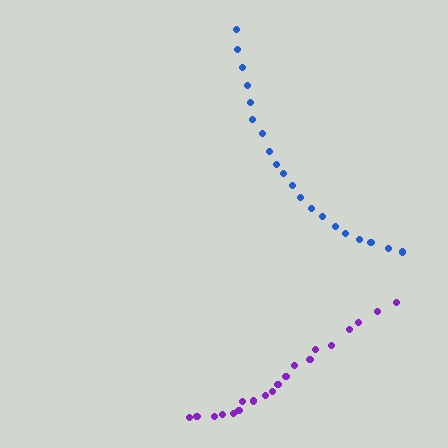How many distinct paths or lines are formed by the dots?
There are 2 distinct paths.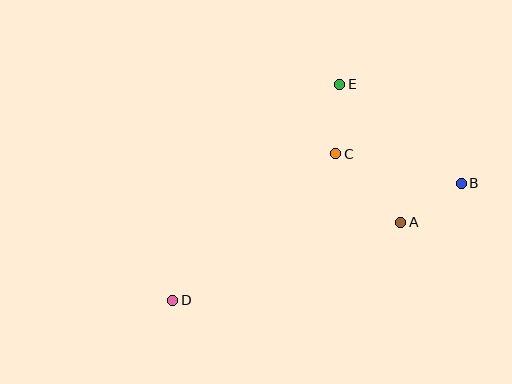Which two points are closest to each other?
Points C and E are closest to each other.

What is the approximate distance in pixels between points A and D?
The distance between A and D is approximately 241 pixels.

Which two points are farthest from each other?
Points B and D are farthest from each other.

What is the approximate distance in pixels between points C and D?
The distance between C and D is approximately 219 pixels.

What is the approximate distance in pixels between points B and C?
The distance between B and C is approximately 129 pixels.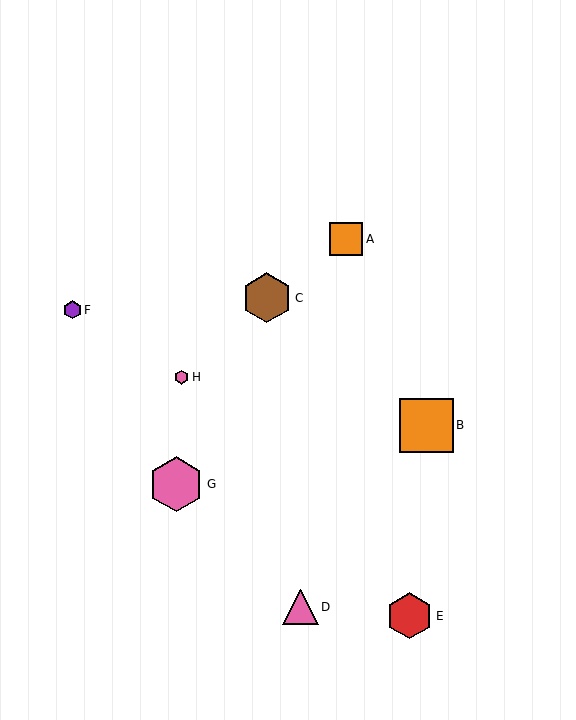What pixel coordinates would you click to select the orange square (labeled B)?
Click at (426, 425) to select the orange square B.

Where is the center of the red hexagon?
The center of the red hexagon is at (410, 616).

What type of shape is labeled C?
Shape C is a brown hexagon.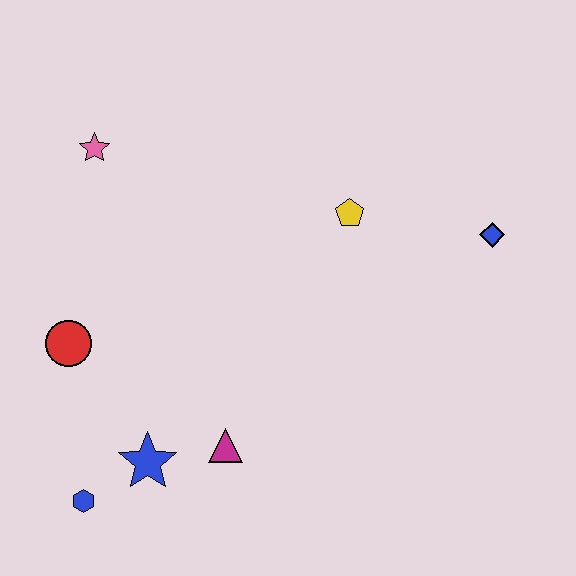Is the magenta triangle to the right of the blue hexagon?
Yes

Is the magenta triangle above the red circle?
No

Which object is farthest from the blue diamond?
The blue hexagon is farthest from the blue diamond.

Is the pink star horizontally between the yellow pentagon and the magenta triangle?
No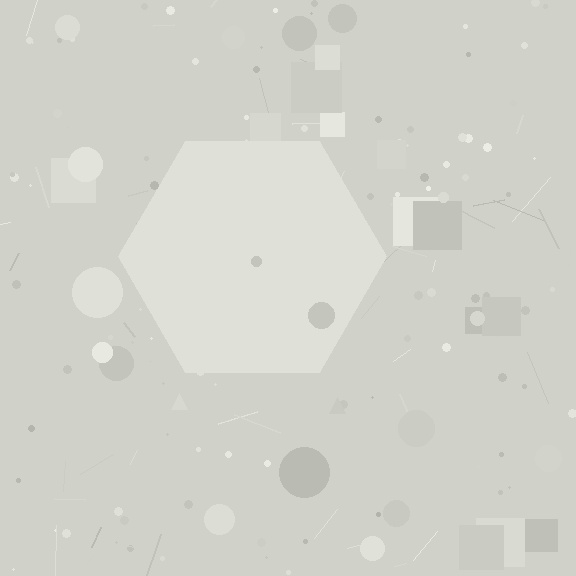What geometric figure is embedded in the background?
A hexagon is embedded in the background.